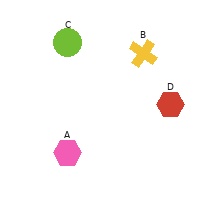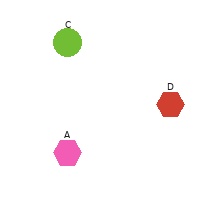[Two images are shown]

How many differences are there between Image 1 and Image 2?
There is 1 difference between the two images.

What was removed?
The yellow cross (B) was removed in Image 2.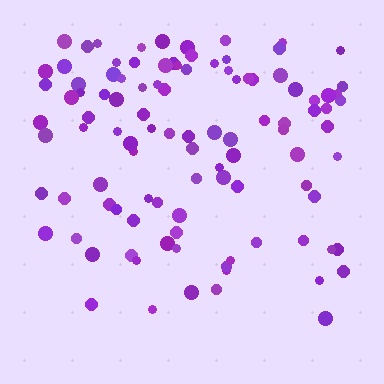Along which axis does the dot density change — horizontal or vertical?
Vertical.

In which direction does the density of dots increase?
From bottom to top, with the top side densest.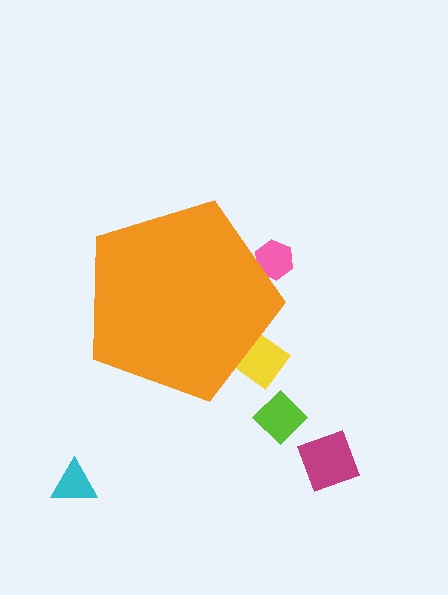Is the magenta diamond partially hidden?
No, the magenta diamond is fully visible.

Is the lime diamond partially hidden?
No, the lime diamond is fully visible.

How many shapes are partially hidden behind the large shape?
2 shapes are partially hidden.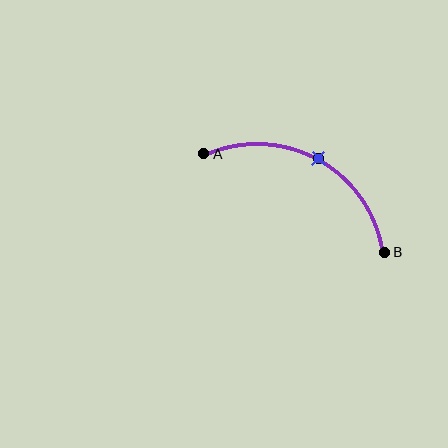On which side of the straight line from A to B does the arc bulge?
The arc bulges above the straight line connecting A and B.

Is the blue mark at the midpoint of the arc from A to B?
Yes. The blue mark lies on the arc at equal arc-length from both A and B — it is the arc midpoint.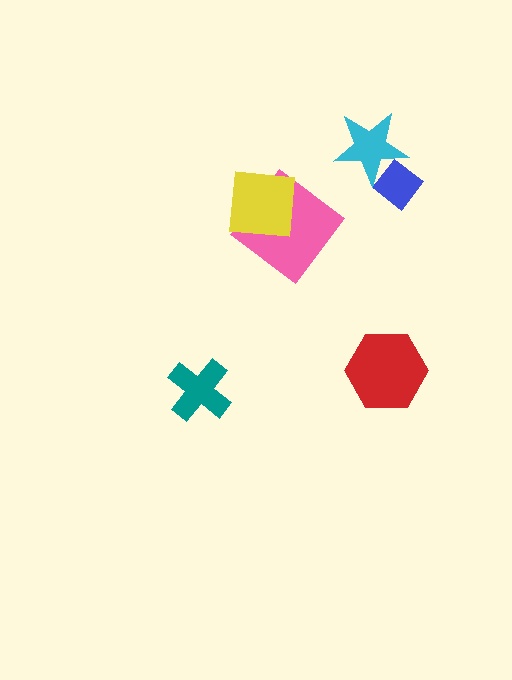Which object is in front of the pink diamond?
The yellow square is in front of the pink diamond.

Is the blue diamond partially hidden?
Yes, it is partially covered by another shape.